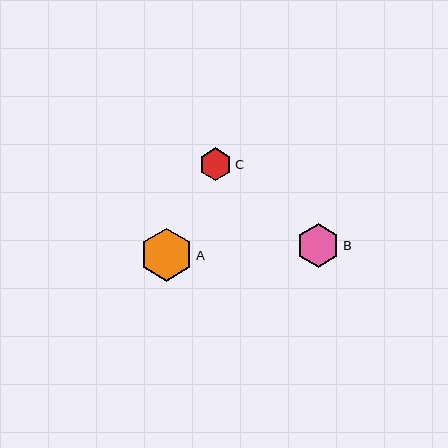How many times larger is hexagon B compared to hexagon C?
Hexagon B is approximately 1.3 times the size of hexagon C.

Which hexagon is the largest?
Hexagon A is the largest with a size of approximately 53 pixels.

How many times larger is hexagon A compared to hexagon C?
Hexagon A is approximately 1.6 times the size of hexagon C.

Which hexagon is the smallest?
Hexagon C is the smallest with a size of approximately 32 pixels.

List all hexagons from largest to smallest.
From largest to smallest: A, B, C.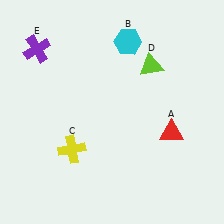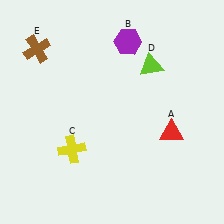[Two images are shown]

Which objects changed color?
B changed from cyan to purple. E changed from purple to brown.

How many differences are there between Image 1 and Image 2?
There are 2 differences between the two images.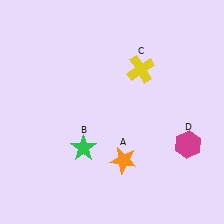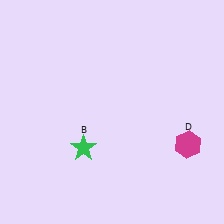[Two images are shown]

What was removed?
The yellow cross (C), the orange star (A) were removed in Image 2.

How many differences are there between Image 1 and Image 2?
There are 2 differences between the two images.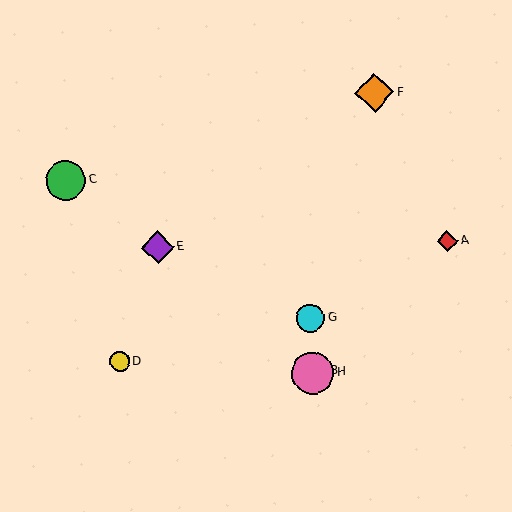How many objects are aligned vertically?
3 objects (B, G, H) are aligned vertically.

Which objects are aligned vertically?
Objects B, G, H are aligned vertically.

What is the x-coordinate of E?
Object E is at x≈158.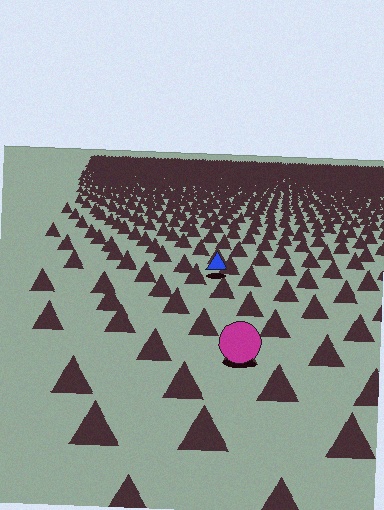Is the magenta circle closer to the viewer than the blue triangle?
Yes. The magenta circle is closer — you can tell from the texture gradient: the ground texture is coarser near it.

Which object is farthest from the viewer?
The blue triangle is farthest from the viewer. It appears smaller and the ground texture around it is denser.